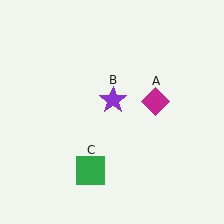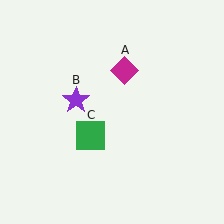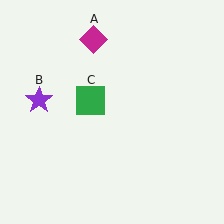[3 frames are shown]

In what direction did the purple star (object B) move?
The purple star (object B) moved left.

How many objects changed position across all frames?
3 objects changed position: magenta diamond (object A), purple star (object B), green square (object C).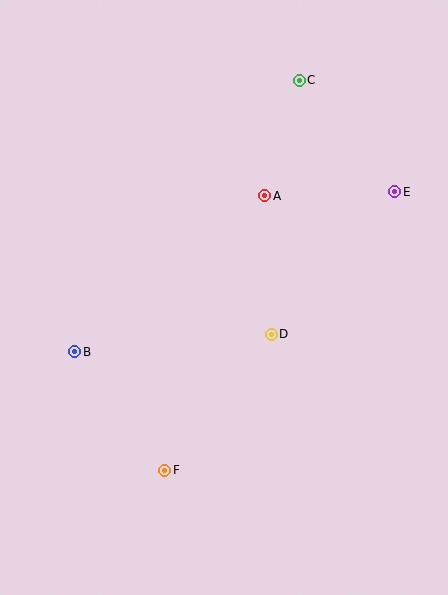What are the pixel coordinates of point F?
Point F is at (165, 471).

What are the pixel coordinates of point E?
Point E is at (395, 192).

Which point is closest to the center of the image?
Point D at (271, 334) is closest to the center.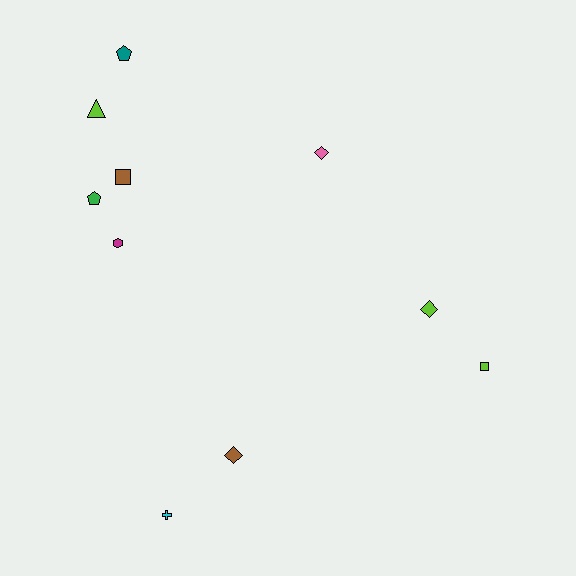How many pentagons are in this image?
There are 2 pentagons.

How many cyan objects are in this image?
There is 1 cyan object.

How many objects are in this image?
There are 10 objects.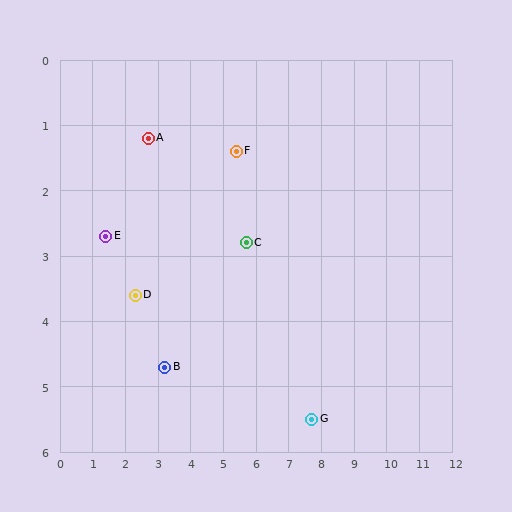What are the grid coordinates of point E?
Point E is at approximately (1.4, 2.7).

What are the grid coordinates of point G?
Point G is at approximately (7.7, 5.5).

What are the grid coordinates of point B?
Point B is at approximately (3.2, 4.7).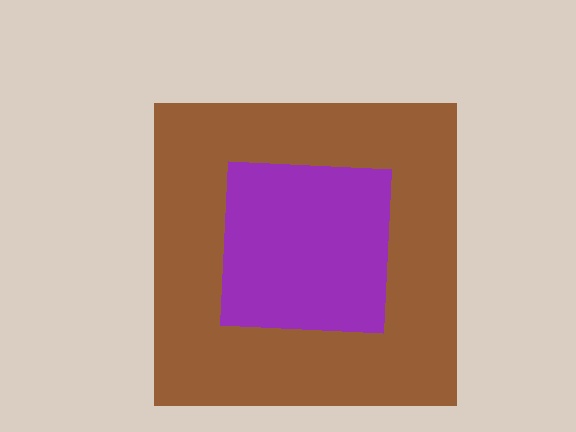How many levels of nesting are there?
2.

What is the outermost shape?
The brown square.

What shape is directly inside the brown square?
The purple square.